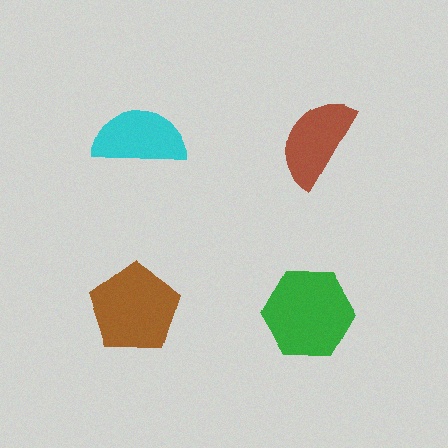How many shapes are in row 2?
2 shapes.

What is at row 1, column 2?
A brown semicircle.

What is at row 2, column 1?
A brown pentagon.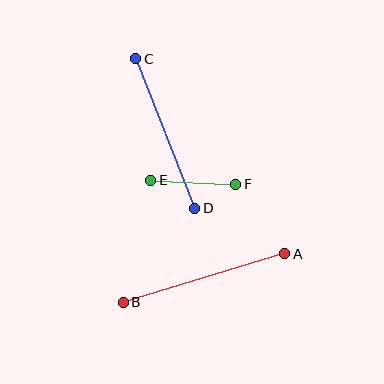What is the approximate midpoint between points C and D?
The midpoint is at approximately (165, 134) pixels.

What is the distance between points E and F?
The distance is approximately 85 pixels.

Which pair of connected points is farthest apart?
Points A and B are farthest apart.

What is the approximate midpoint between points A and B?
The midpoint is at approximately (204, 278) pixels.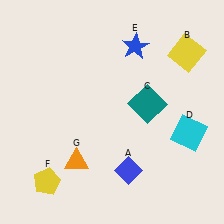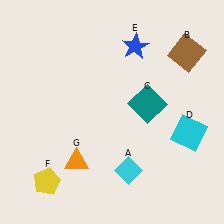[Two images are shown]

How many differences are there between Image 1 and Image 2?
There are 2 differences between the two images.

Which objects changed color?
A changed from blue to cyan. B changed from yellow to brown.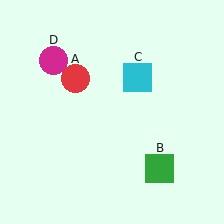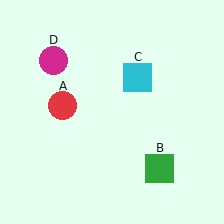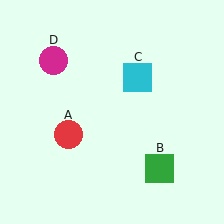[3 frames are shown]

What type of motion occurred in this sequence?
The red circle (object A) rotated counterclockwise around the center of the scene.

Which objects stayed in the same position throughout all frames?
Green square (object B) and cyan square (object C) and magenta circle (object D) remained stationary.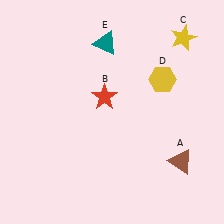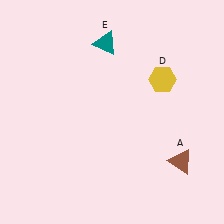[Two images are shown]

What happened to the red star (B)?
The red star (B) was removed in Image 2. It was in the top-left area of Image 1.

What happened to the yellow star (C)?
The yellow star (C) was removed in Image 2. It was in the top-right area of Image 1.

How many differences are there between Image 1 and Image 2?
There are 2 differences between the two images.